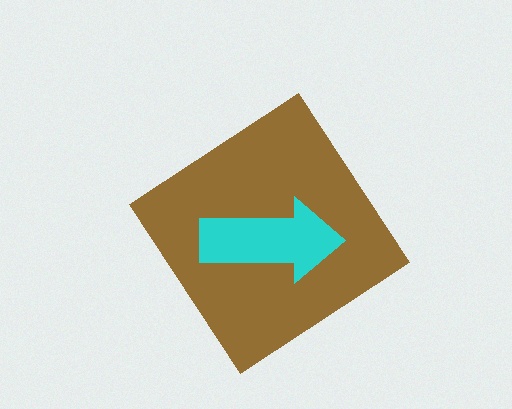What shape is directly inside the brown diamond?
The cyan arrow.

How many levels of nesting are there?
2.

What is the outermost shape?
The brown diamond.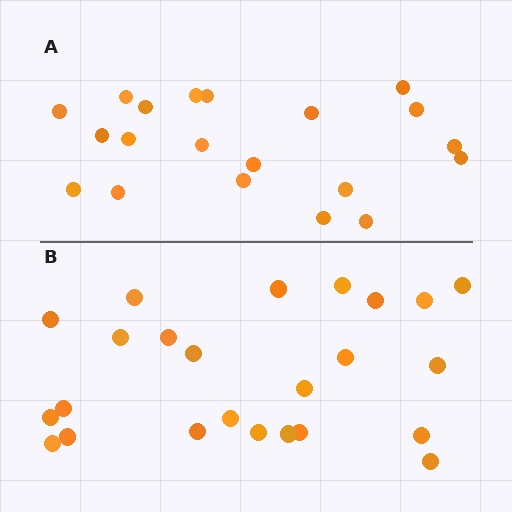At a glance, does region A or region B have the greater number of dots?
Region B (the bottom region) has more dots.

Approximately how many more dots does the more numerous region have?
Region B has about 4 more dots than region A.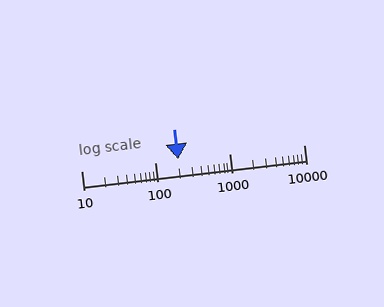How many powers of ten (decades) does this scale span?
The scale spans 3 decades, from 10 to 10000.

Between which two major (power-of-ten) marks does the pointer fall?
The pointer is between 100 and 1000.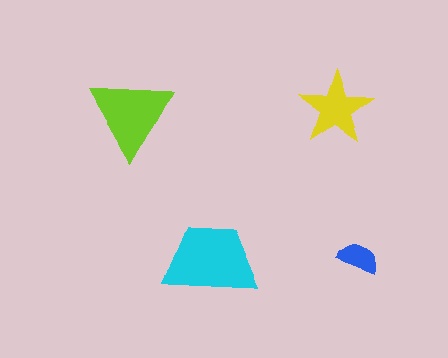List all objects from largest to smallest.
The cyan trapezoid, the lime triangle, the yellow star, the blue semicircle.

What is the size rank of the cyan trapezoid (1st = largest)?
1st.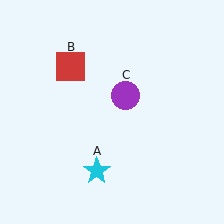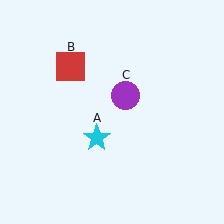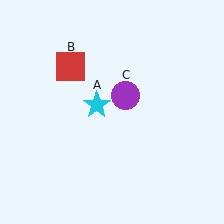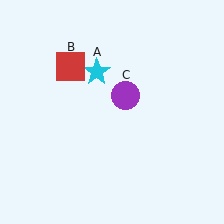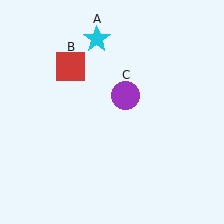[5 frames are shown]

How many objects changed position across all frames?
1 object changed position: cyan star (object A).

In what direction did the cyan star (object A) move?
The cyan star (object A) moved up.